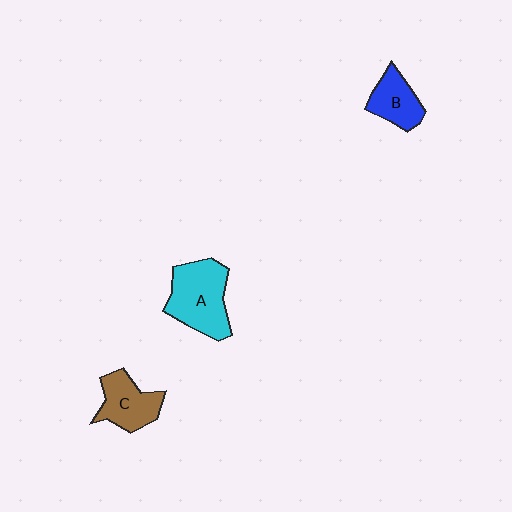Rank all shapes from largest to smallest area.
From largest to smallest: A (cyan), C (brown), B (blue).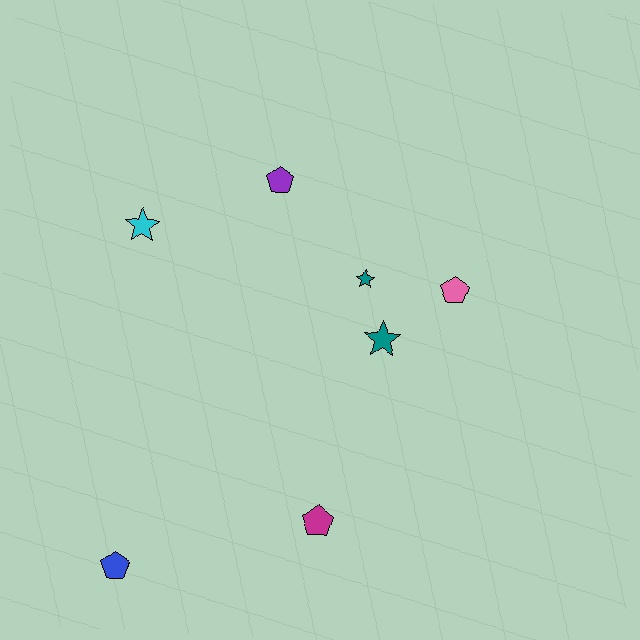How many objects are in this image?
There are 7 objects.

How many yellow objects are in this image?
There are no yellow objects.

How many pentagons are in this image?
There are 4 pentagons.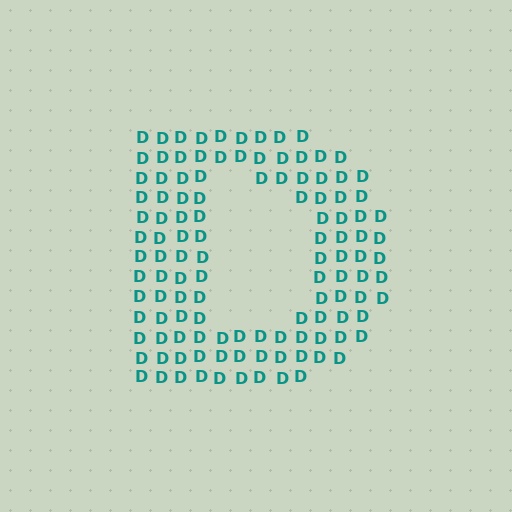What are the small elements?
The small elements are letter D's.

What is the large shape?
The large shape is the letter D.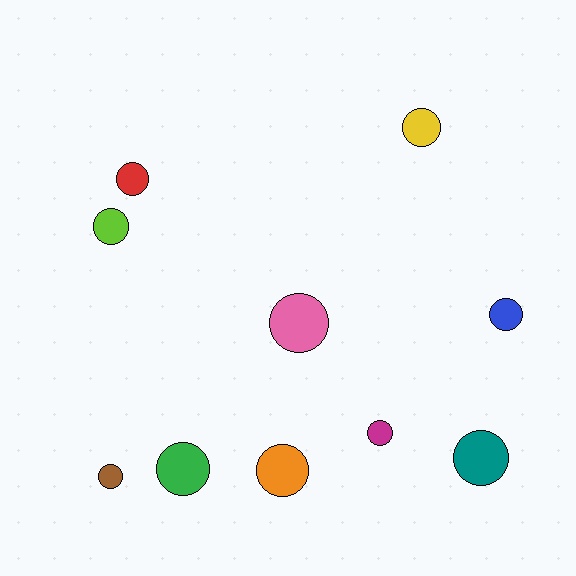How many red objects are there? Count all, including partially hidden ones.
There is 1 red object.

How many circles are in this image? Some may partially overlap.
There are 10 circles.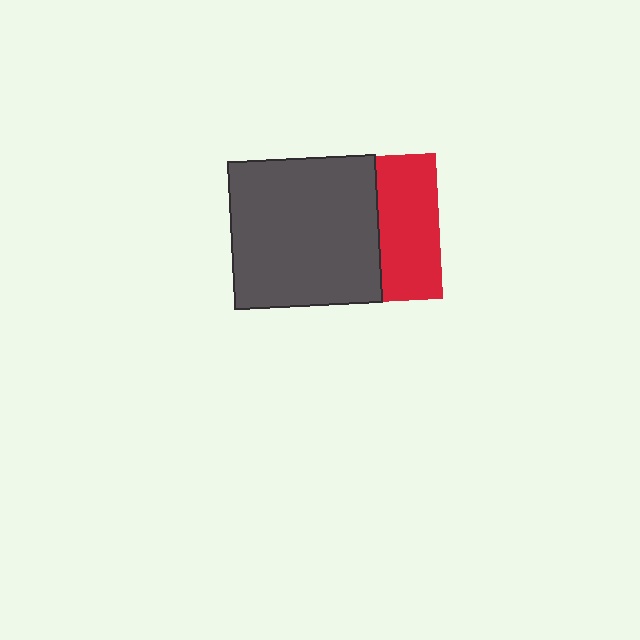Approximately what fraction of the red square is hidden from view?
Roughly 58% of the red square is hidden behind the dark gray square.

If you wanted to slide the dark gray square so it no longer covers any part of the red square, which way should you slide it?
Slide it left — that is the most direct way to separate the two shapes.